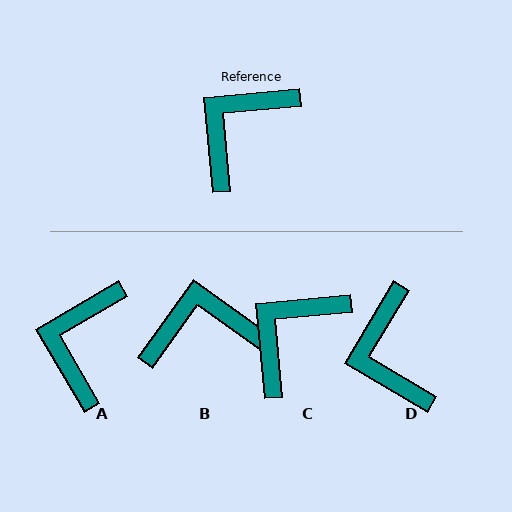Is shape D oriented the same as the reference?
No, it is off by about 54 degrees.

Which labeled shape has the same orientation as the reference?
C.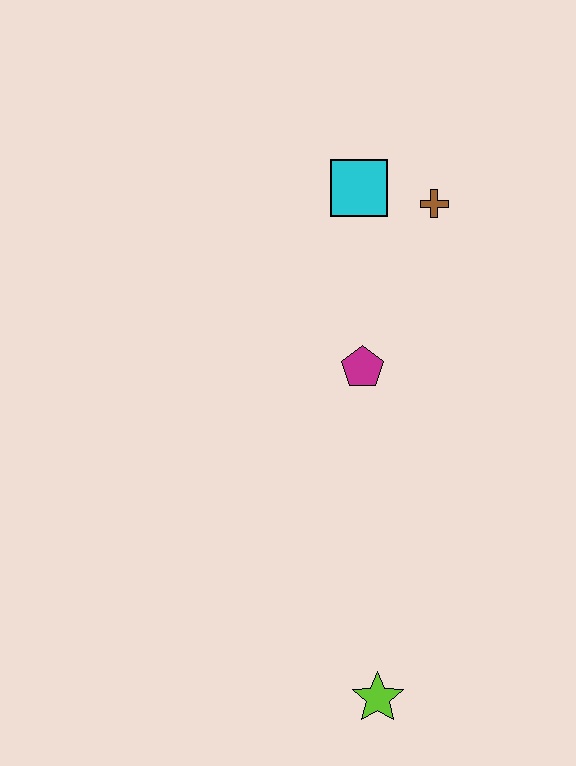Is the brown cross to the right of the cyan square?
Yes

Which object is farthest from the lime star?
The cyan square is farthest from the lime star.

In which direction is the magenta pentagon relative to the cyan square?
The magenta pentagon is below the cyan square.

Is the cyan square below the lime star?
No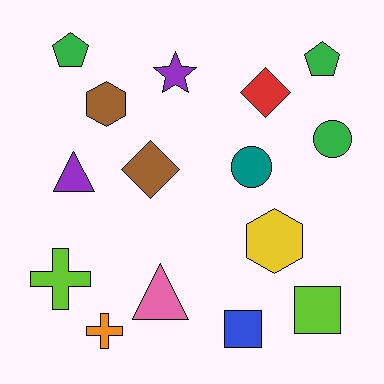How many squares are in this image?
There are 2 squares.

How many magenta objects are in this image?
There are no magenta objects.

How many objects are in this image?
There are 15 objects.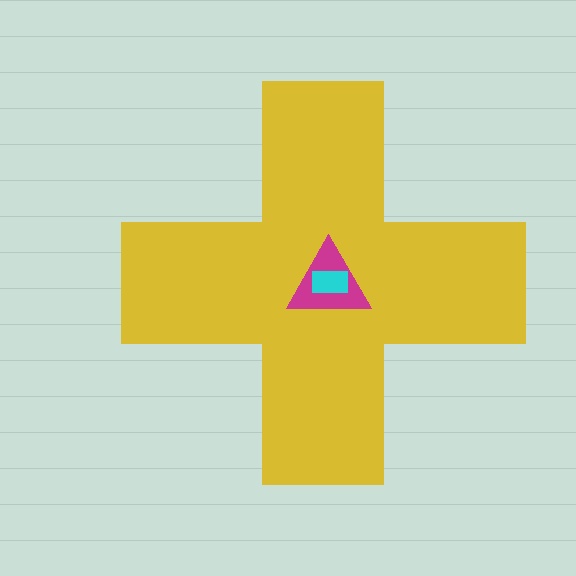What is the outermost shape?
The yellow cross.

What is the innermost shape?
The cyan rectangle.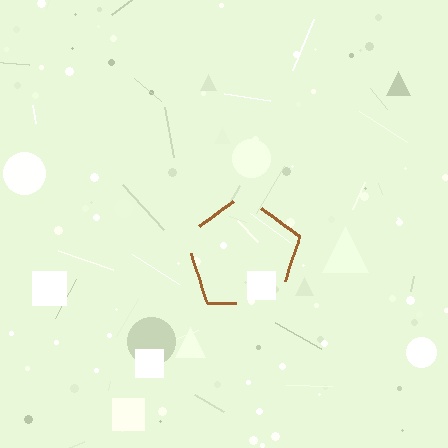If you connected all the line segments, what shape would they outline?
They would outline a pentagon.